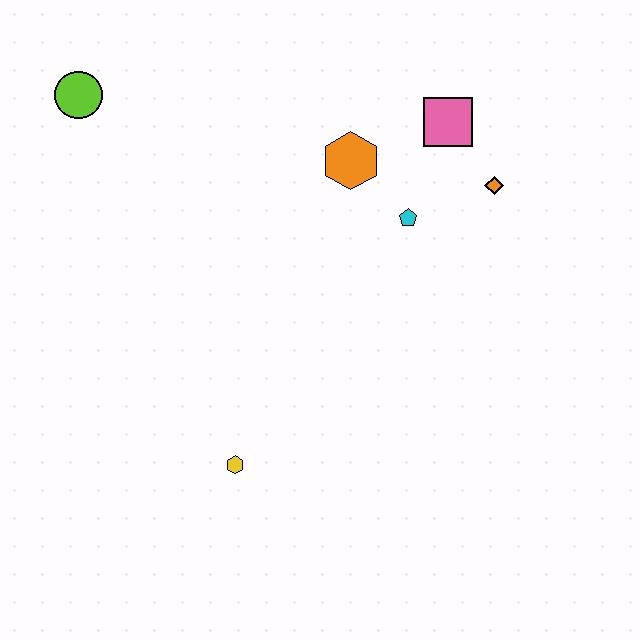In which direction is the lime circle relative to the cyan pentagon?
The lime circle is to the left of the cyan pentagon.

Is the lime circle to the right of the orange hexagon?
No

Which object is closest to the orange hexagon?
The cyan pentagon is closest to the orange hexagon.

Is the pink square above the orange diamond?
Yes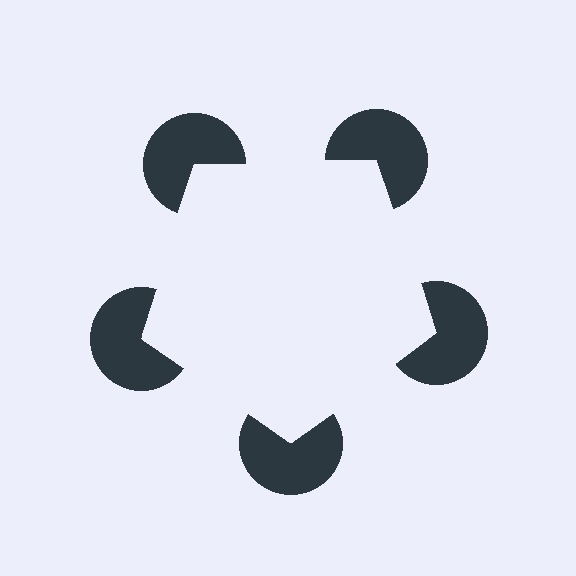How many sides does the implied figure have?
5 sides.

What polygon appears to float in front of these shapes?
An illusory pentagon — its edges are inferred from the aligned wedge cuts in the pac-man discs, not physically drawn.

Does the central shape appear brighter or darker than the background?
It typically appears slightly brighter than the background, even though no actual brightness change is drawn.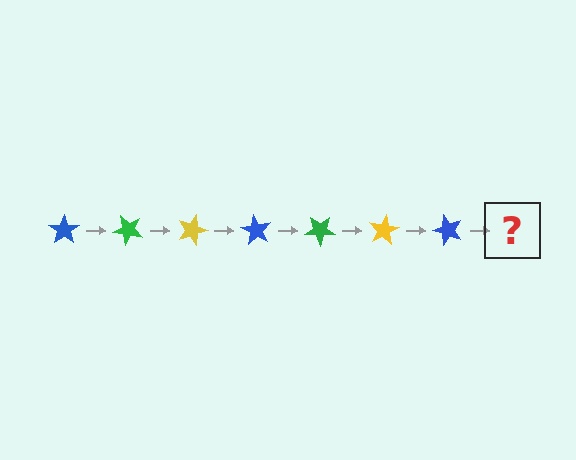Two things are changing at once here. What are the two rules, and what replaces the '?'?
The two rules are that it rotates 45 degrees each step and the color cycles through blue, green, and yellow. The '?' should be a green star, rotated 315 degrees from the start.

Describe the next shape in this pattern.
It should be a green star, rotated 315 degrees from the start.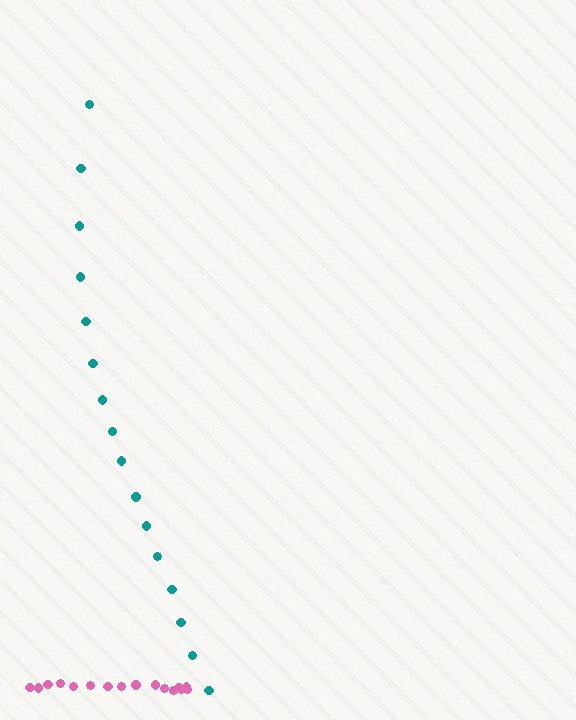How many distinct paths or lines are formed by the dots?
There are 2 distinct paths.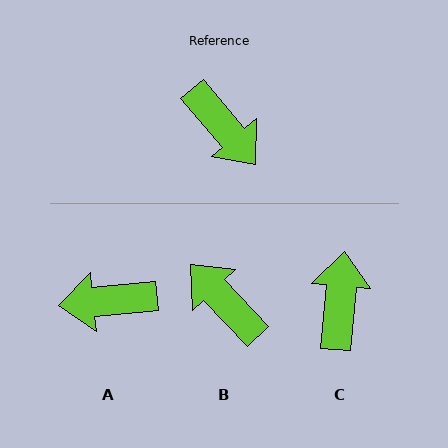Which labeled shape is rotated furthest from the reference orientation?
B, about 177 degrees away.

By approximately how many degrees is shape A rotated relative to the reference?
Approximately 125 degrees clockwise.